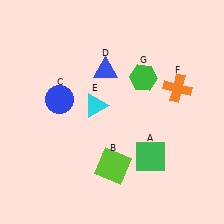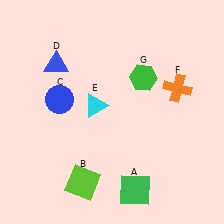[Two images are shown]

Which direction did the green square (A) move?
The green square (A) moved down.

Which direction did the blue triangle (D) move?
The blue triangle (D) moved left.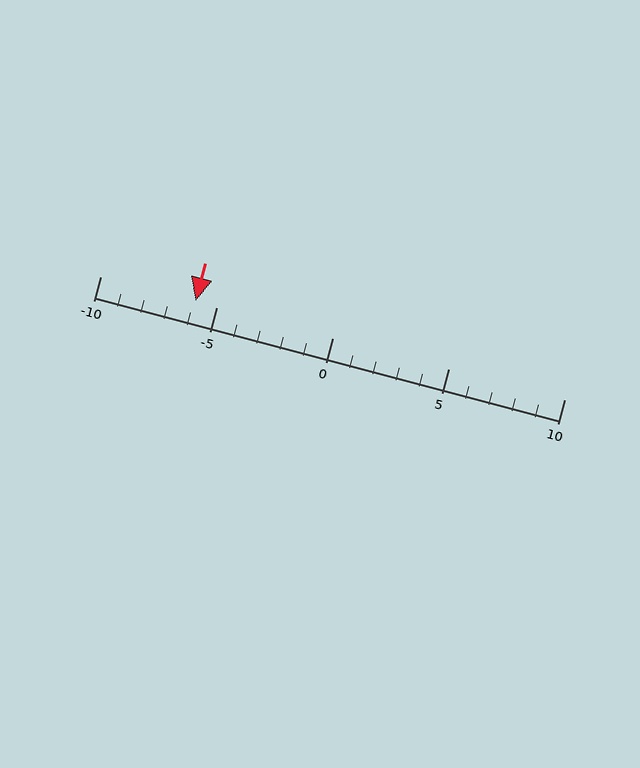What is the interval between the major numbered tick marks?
The major tick marks are spaced 5 units apart.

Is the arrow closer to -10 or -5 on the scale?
The arrow is closer to -5.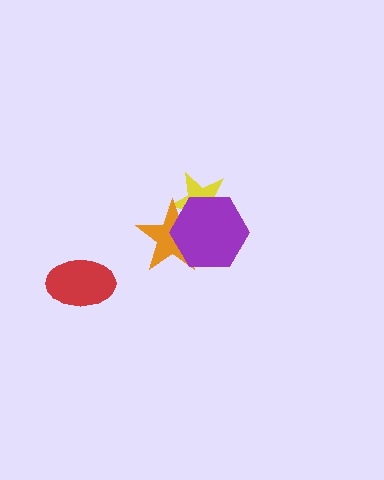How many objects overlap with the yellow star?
2 objects overlap with the yellow star.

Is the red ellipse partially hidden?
No, no other shape covers it.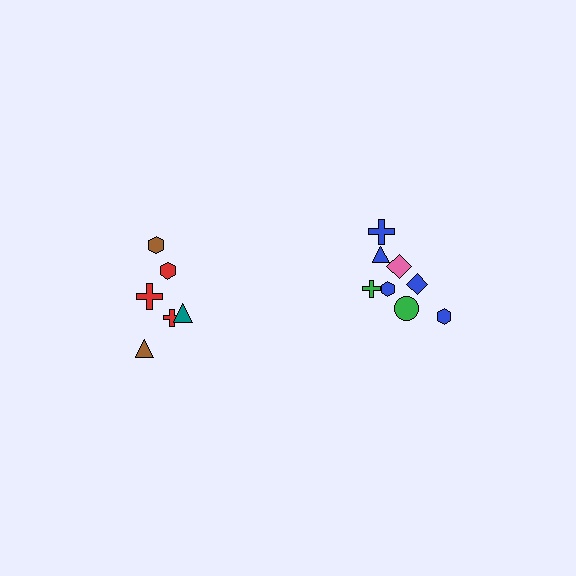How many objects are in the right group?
There are 8 objects.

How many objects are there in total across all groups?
There are 14 objects.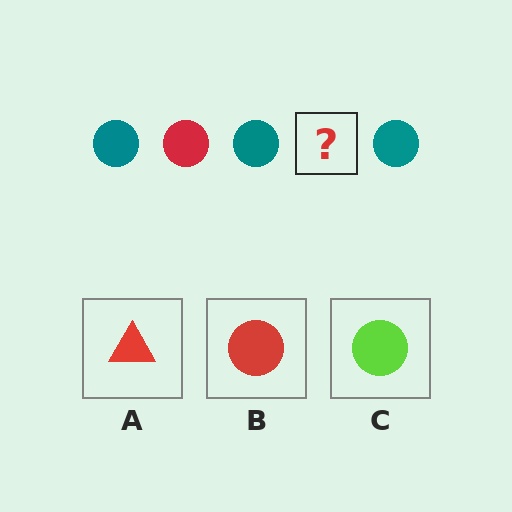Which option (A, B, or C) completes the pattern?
B.